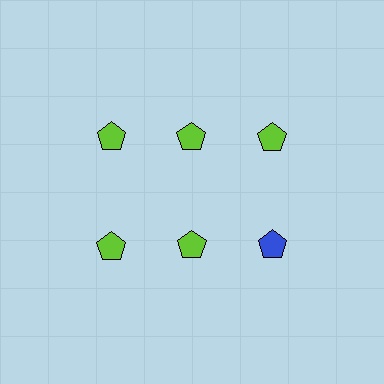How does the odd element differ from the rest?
It has a different color: blue instead of lime.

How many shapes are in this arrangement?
There are 6 shapes arranged in a grid pattern.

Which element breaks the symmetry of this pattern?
The blue pentagon in the second row, center column breaks the symmetry. All other shapes are lime pentagons.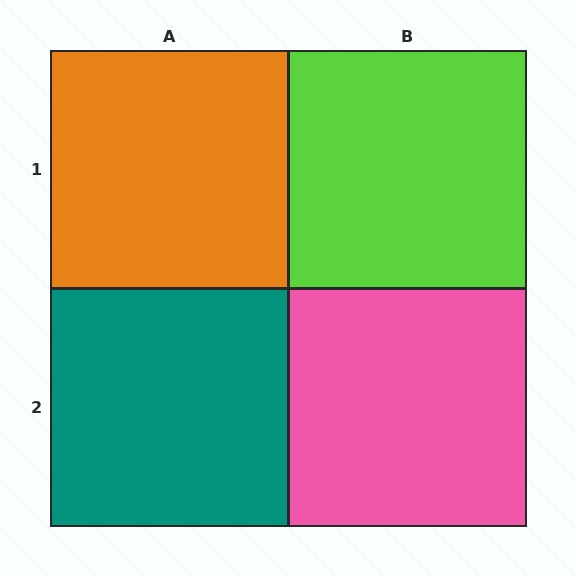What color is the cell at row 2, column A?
Teal.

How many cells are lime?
1 cell is lime.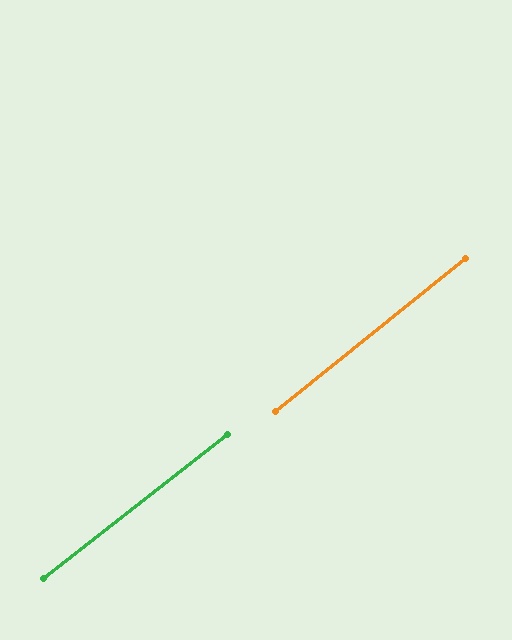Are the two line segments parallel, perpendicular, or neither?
Parallel — their directions differ by only 0.6°.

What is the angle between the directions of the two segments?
Approximately 1 degree.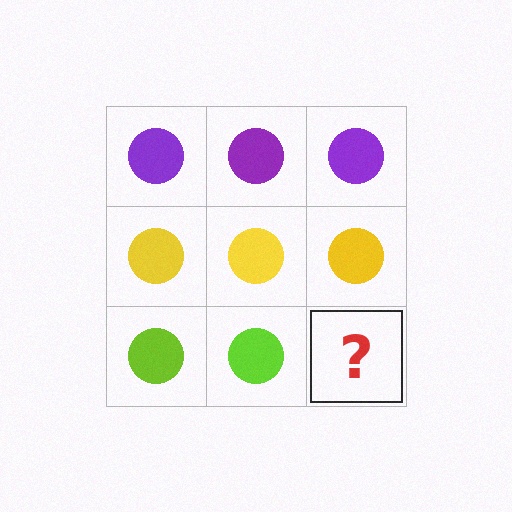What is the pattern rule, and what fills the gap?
The rule is that each row has a consistent color. The gap should be filled with a lime circle.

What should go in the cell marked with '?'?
The missing cell should contain a lime circle.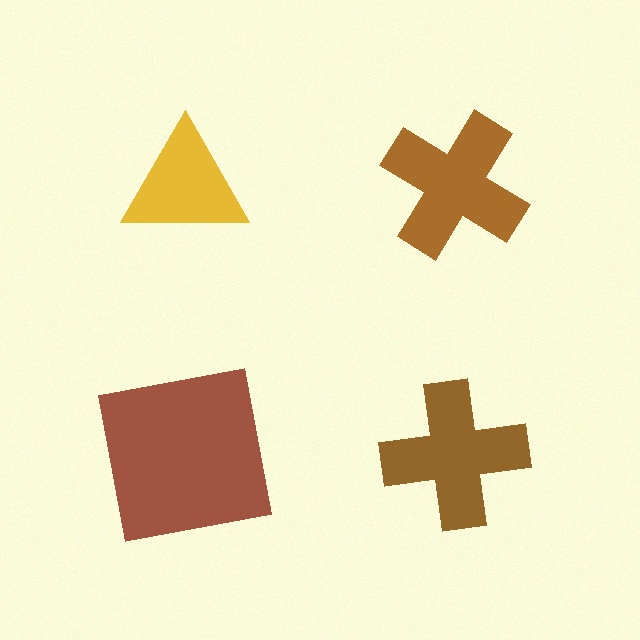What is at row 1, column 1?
A yellow triangle.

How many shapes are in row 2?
2 shapes.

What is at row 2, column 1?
A brown square.